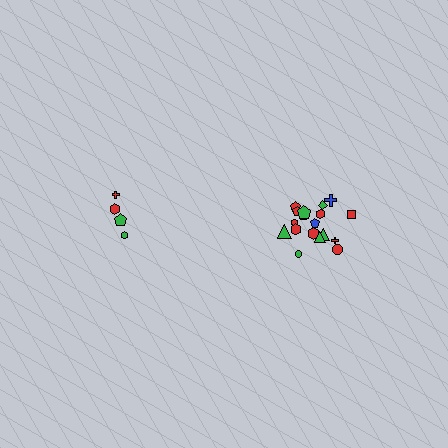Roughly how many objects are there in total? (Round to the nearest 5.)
Roughly 20 objects in total.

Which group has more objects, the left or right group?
The right group.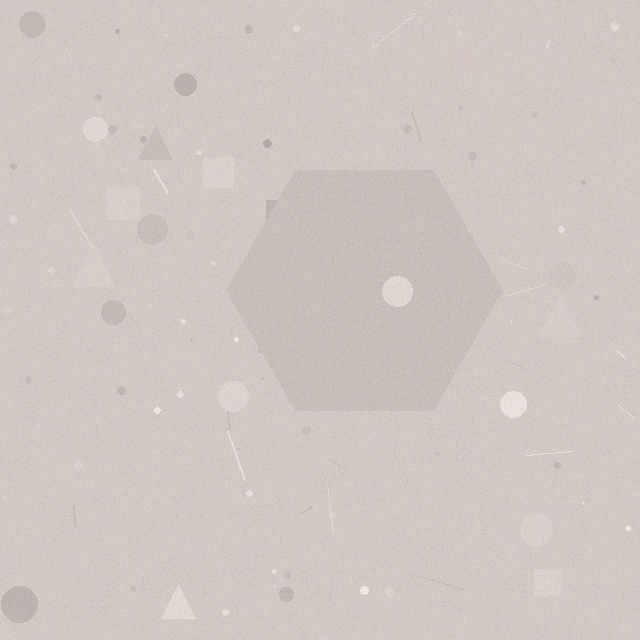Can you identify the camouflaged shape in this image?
The camouflaged shape is a hexagon.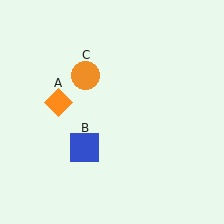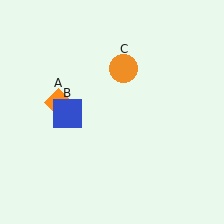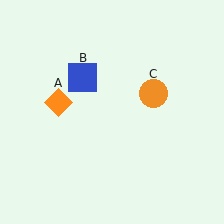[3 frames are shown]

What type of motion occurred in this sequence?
The blue square (object B), orange circle (object C) rotated clockwise around the center of the scene.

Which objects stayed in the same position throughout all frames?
Orange diamond (object A) remained stationary.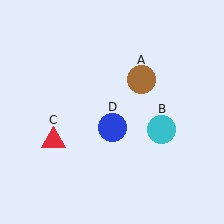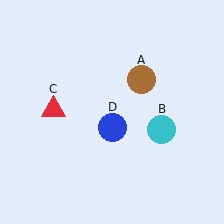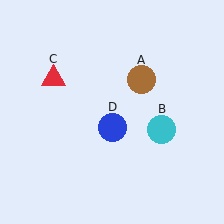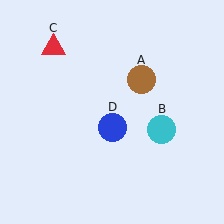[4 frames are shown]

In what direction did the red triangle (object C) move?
The red triangle (object C) moved up.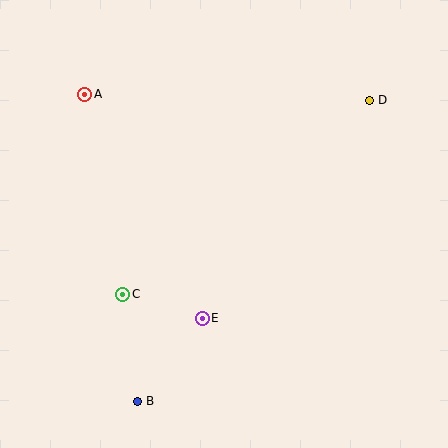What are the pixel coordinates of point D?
Point D is at (369, 100).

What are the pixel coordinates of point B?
Point B is at (137, 401).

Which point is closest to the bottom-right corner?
Point E is closest to the bottom-right corner.